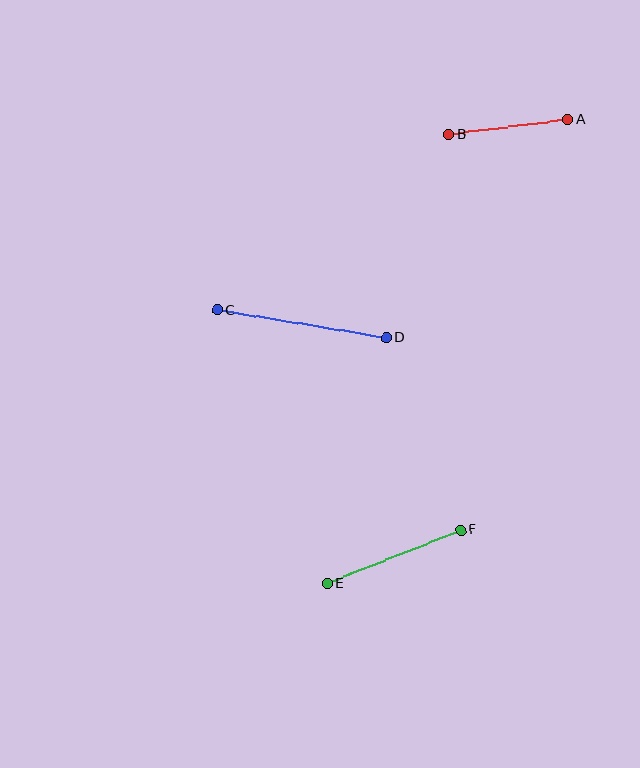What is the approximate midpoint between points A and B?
The midpoint is at approximately (508, 127) pixels.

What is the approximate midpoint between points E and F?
The midpoint is at approximately (394, 557) pixels.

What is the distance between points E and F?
The distance is approximately 144 pixels.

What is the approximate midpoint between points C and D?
The midpoint is at approximately (302, 324) pixels.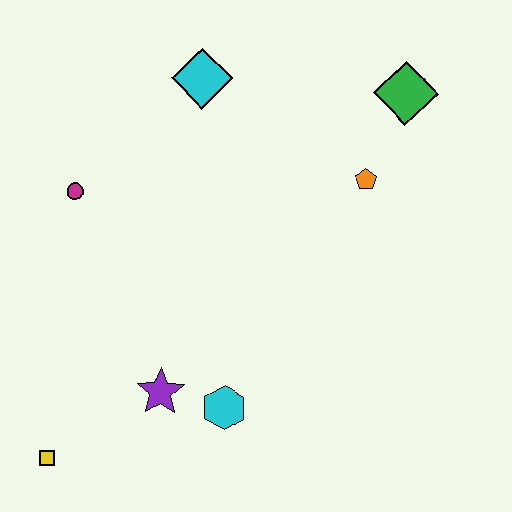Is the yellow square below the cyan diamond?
Yes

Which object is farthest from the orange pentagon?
The yellow square is farthest from the orange pentagon.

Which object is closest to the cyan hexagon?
The purple star is closest to the cyan hexagon.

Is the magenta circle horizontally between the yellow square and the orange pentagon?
Yes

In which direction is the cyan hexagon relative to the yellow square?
The cyan hexagon is to the right of the yellow square.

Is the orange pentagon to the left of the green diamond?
Yes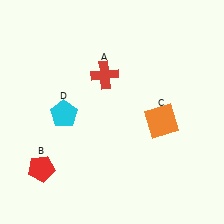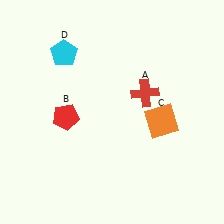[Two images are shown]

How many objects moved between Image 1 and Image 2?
3 objects moved between the two images.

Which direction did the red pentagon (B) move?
The red pentagon (B) moved up.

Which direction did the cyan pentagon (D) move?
The cyan pentagon (D) moved up.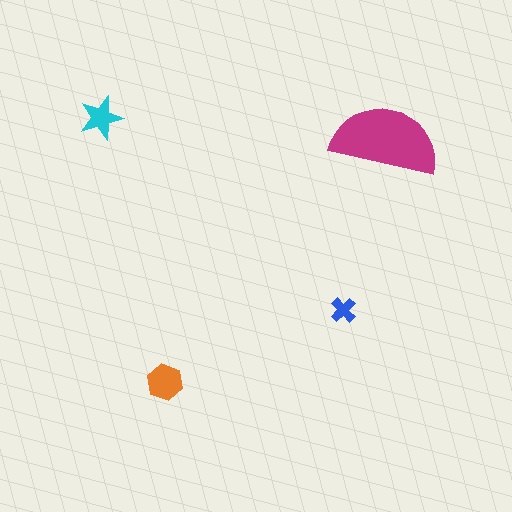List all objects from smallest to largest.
The blue cross, the cyan star, the orange hexagon, the magenta semicircle.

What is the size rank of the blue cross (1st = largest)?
4th.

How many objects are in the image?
There are 4 objects in the image.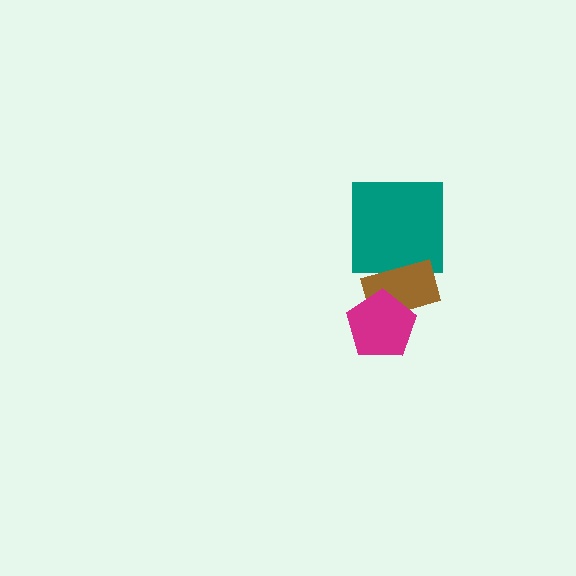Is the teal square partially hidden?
Yes, it is partially covered by another shape.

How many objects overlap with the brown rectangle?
2 objects overlap with the brown rectangle.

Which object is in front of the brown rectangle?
The magenta pentagon is in front of the brown rectangle.